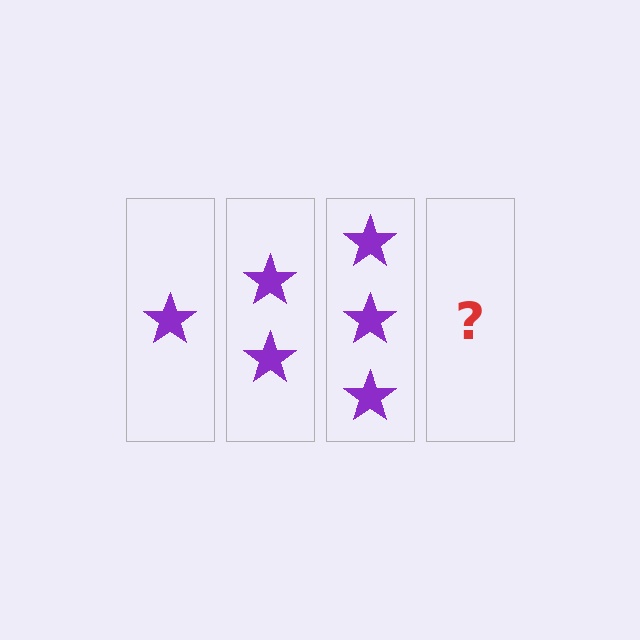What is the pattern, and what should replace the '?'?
The pattern is that each step adds one more star. The '?' should be 4 stars.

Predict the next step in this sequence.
The next step is 4 stars.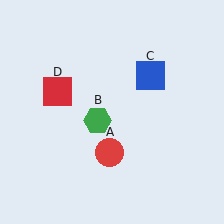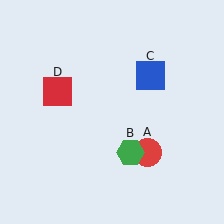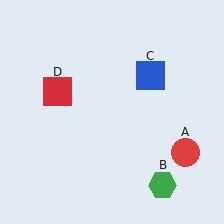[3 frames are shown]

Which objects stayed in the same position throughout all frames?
Blue square (object C) and red square (object D) remained stationary.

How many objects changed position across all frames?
2 objects changed position: red circle (object A), green hexagon (object B).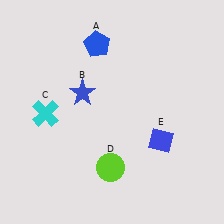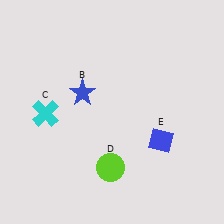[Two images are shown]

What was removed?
The blue pentagon (A) was removed in Image 2.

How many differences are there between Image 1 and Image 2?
There is 1 difference between the two images.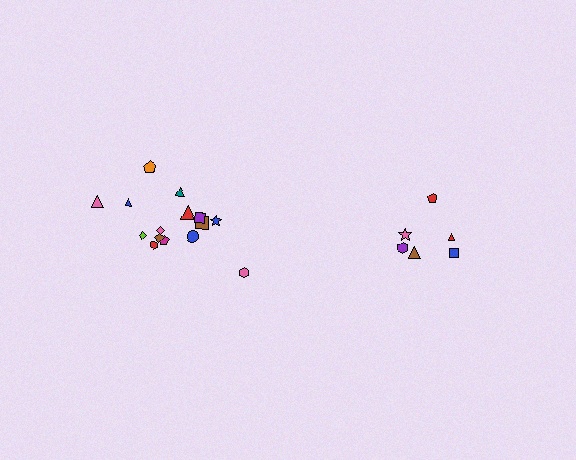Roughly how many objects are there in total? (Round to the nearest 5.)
Roughly 20 objects in total.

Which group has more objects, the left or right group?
The left group.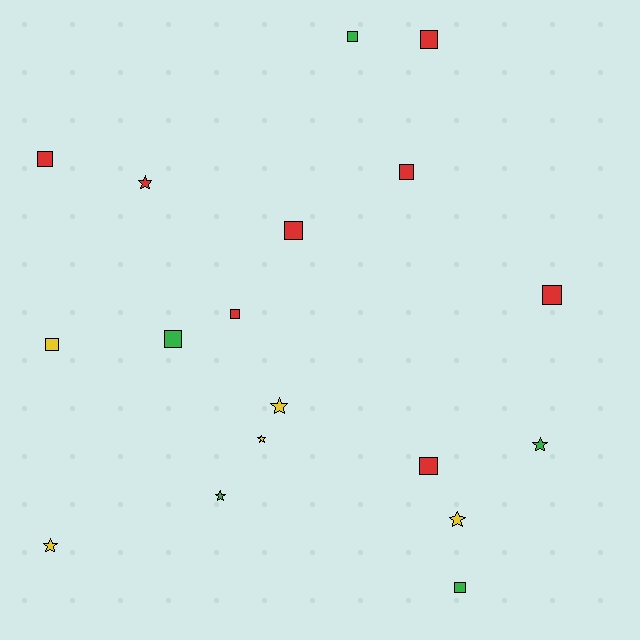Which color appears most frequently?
Red, with 8 objects.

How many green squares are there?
There are 3 green squares.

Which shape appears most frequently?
Square, with 11 objects.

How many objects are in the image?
There are 18 objects.